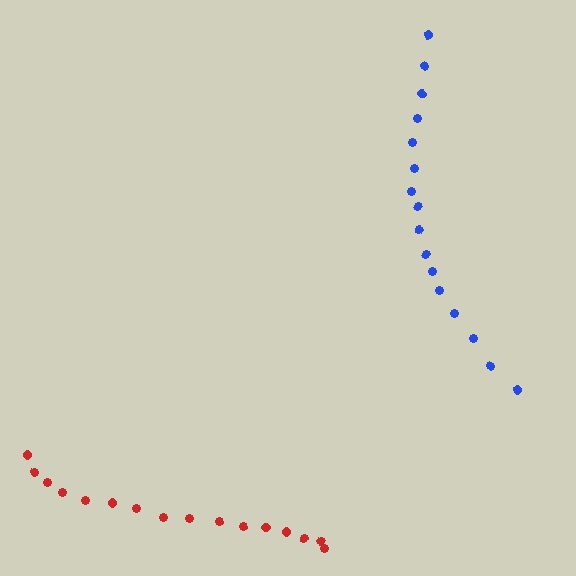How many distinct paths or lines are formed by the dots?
There are 2 distinct paths.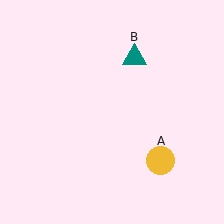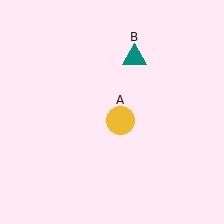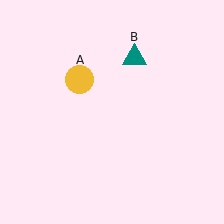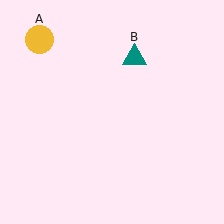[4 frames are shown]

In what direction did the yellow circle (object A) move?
The yellow circle (object A) moved up and to the left.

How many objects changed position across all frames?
1 object changed position: yellow circle (object A).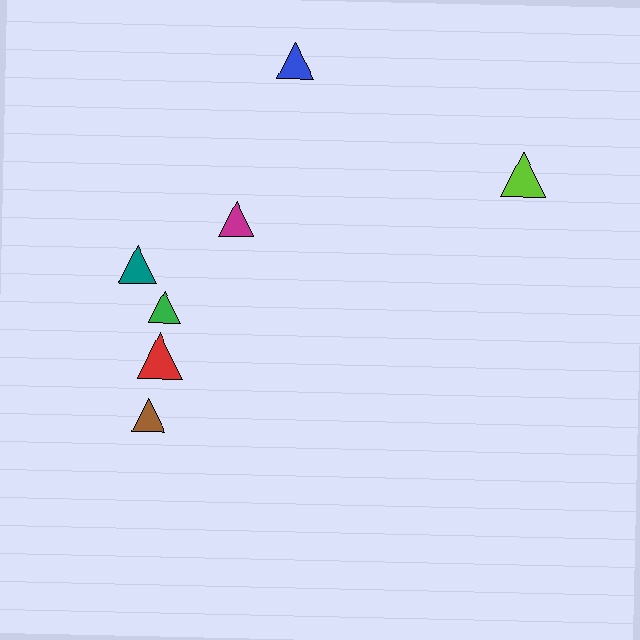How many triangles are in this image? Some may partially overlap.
There are 7 triangles.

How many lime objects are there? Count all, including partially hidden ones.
There is 1 lime object.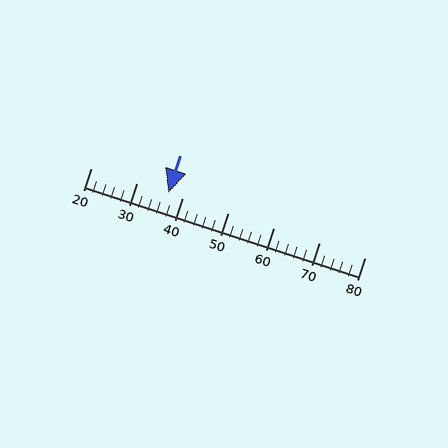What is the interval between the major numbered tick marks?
The major tick marks are spaced 10 units apart.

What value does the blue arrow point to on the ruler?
The blue arrow points to approximately 37.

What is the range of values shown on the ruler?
The ruler shows values from 20 to 80.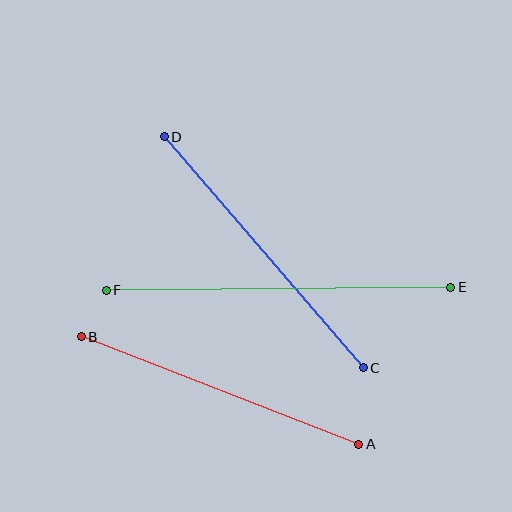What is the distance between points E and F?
The distance is approximately 344 pixels.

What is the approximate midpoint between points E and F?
The midpoint is at approximately (279, 289) pixels.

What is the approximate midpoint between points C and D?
The midpoint is at approximately (264, 252) pixels.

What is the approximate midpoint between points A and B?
The midpoint is at approximately (220, 390) pixels.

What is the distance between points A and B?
The distance is approximately 297 pixels.